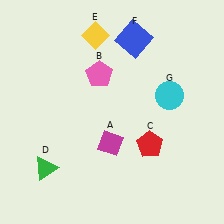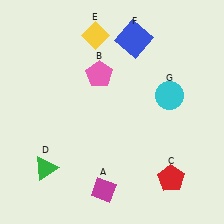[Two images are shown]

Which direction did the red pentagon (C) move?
The red pentagon (C) moved down.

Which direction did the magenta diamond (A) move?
The magenta diamond (A) moved down.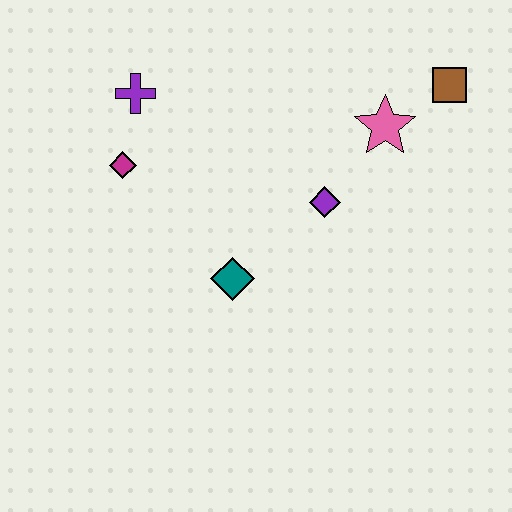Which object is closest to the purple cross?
The magenta diamond is closest to the purple cross.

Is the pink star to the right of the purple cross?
Yes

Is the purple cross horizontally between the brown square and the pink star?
No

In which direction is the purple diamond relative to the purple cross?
The purple diamond is to the right of the purple cross.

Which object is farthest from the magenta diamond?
The brown square is farthest from the magenta diamond.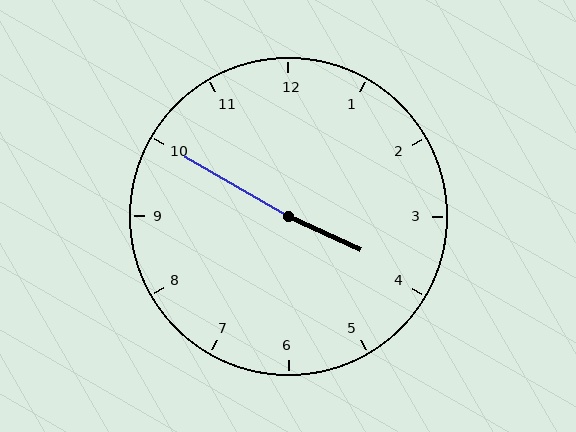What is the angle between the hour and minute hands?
Approximately 175 degrees.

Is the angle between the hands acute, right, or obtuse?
It is obtuse.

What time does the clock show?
3:50.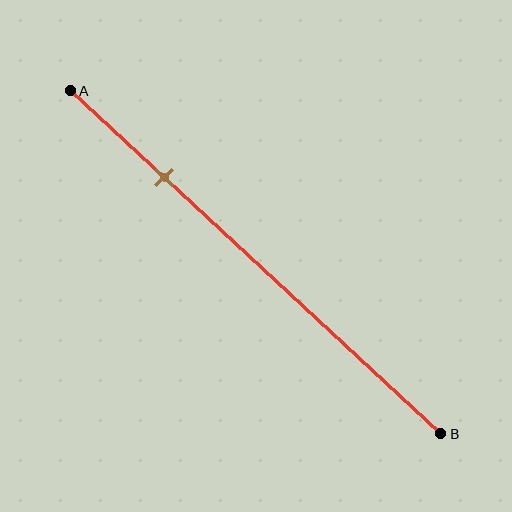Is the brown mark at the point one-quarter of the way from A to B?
Yes, the mark is approximately at the one-quarter point.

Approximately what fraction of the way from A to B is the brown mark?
The brown mark is approximately 25% of the way from A to B.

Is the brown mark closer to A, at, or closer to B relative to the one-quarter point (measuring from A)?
The brown mark is approximately at the one-quarter point of segment AB.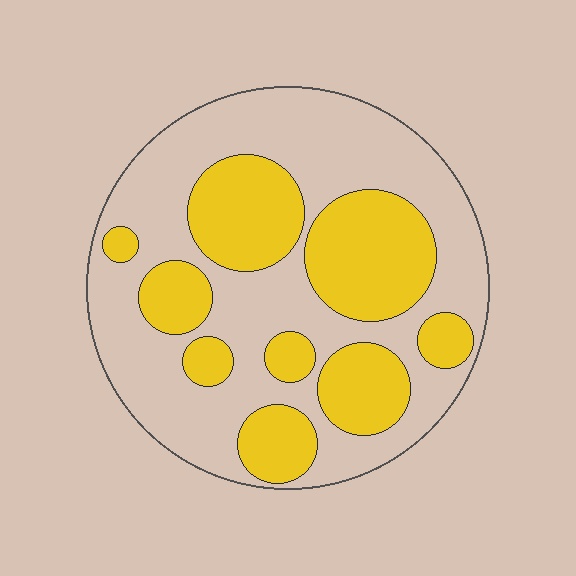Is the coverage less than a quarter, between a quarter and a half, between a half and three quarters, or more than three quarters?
Between a quarter and a half.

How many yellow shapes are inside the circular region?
9.